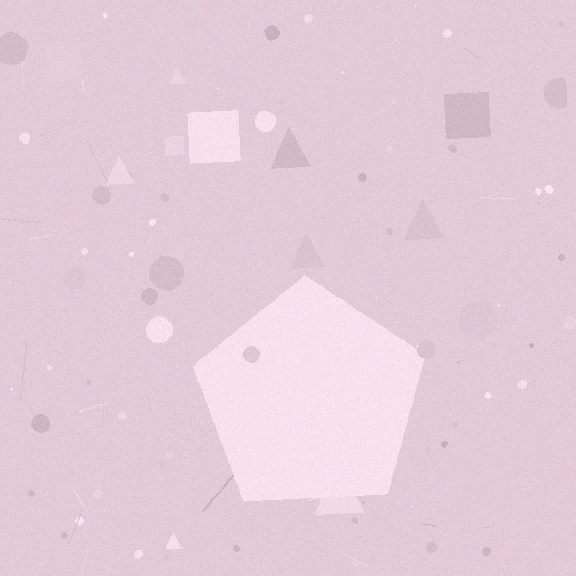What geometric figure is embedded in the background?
A pentagon is embedded in the background.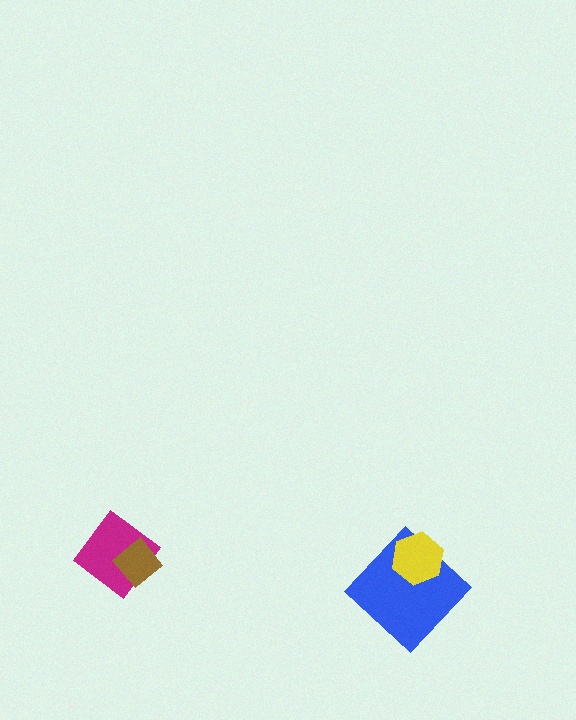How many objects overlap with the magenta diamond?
1 object overlaps with the magenta diamond.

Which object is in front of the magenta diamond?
The brown diamond is in front of the magenta diamond.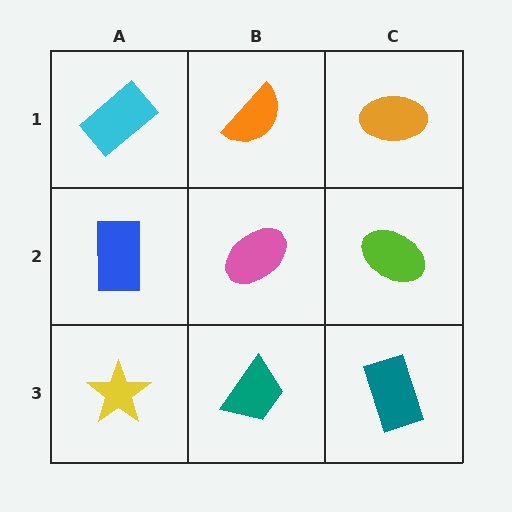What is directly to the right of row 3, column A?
A teal trapezoid.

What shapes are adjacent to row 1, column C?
A lime ellipse (row 2, column C), an orange semicircle (row 1, column B).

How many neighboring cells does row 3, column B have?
3.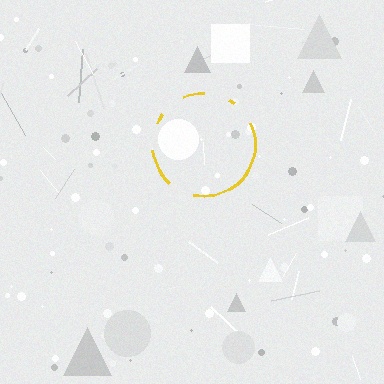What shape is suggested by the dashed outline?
The dashed outline suggests a circle.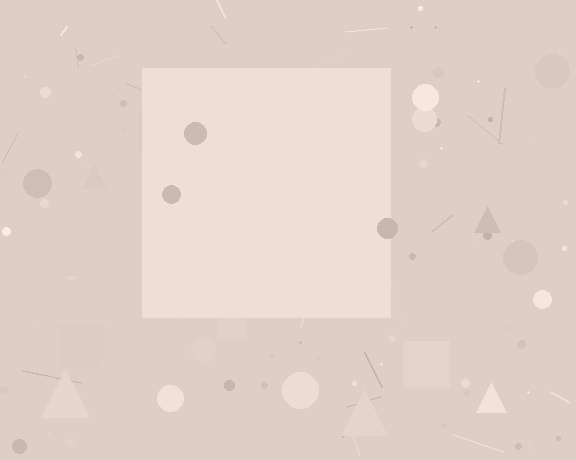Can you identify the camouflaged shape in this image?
The camouflaged shape is a square.